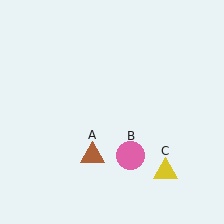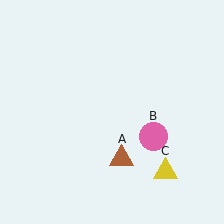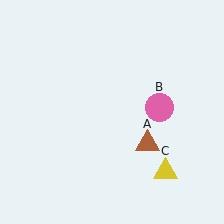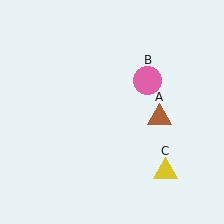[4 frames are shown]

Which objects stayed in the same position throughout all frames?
Yellow triangle (object C) remained stationary.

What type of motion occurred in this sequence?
The brown triangle (object A), pink circle (object B) rotated counterclockwise around the center of the scene.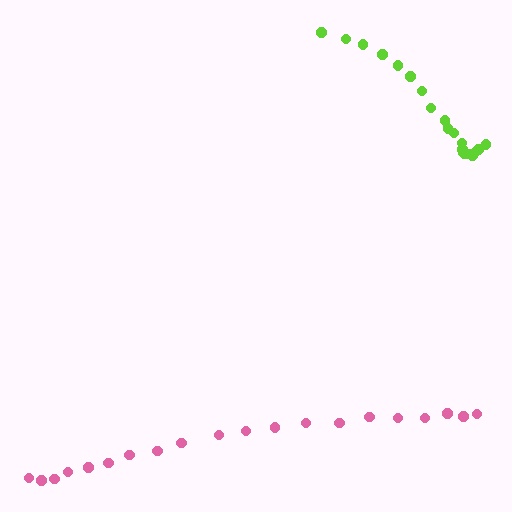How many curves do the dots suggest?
There are 2 distinct paths.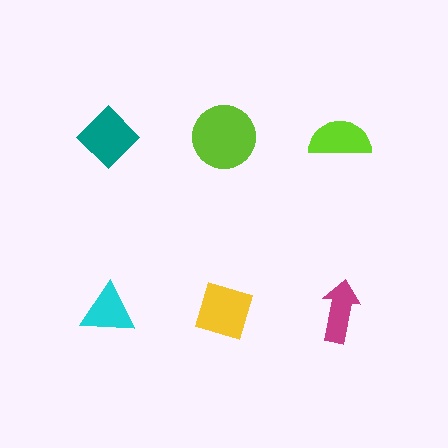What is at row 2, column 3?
A magenta arrow.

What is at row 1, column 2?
A lime circle.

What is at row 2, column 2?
A yellow diamond.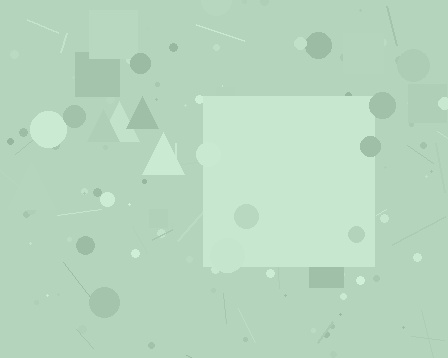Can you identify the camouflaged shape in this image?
The camouflaged shape is a square.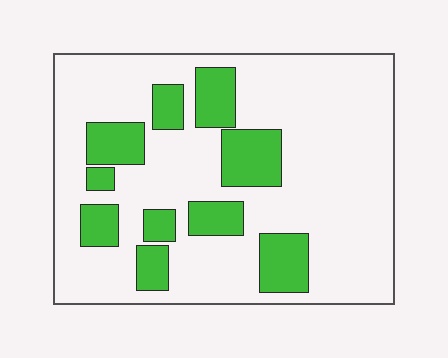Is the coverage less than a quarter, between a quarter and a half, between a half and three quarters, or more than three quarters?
Less than a quarter.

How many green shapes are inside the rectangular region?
10.